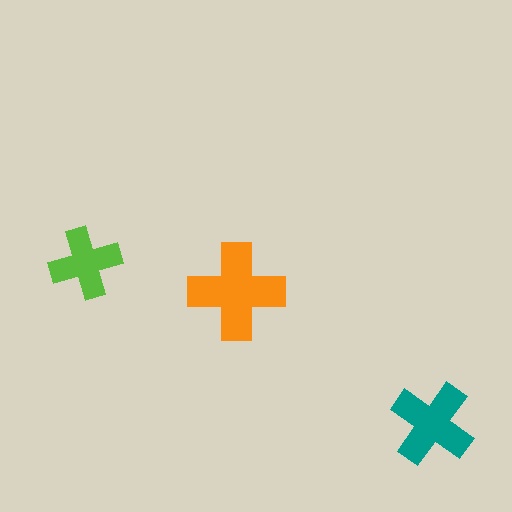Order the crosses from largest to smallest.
the orange one, the teal one, the lime one.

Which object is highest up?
The lime cross is topmost.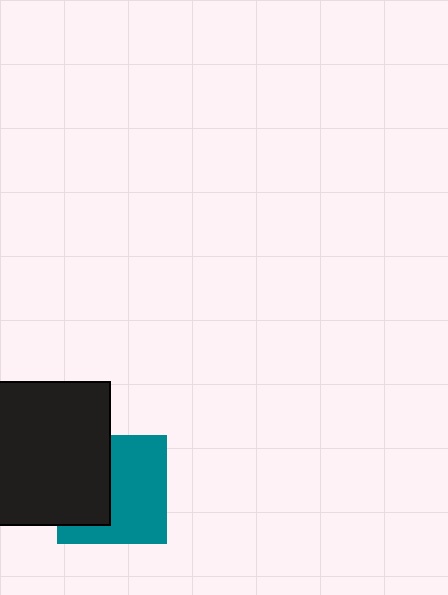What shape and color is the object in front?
The object in front is a black square.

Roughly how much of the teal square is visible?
About half of it is visible (roughly 59%).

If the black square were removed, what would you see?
You would see the complete teal square.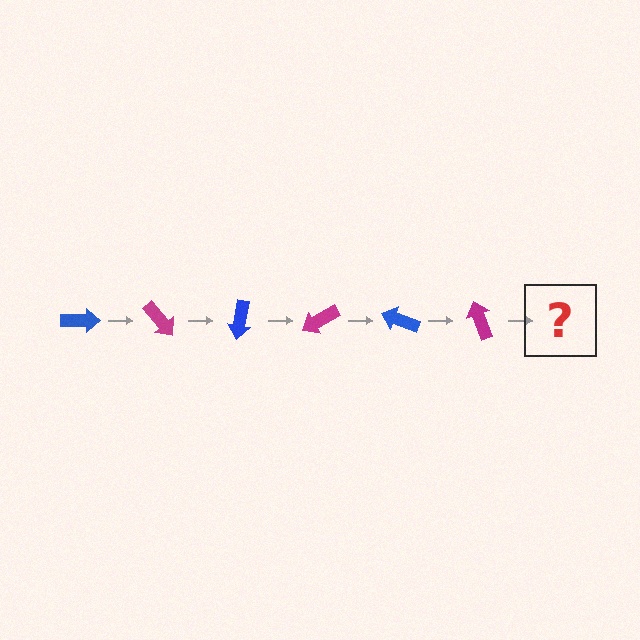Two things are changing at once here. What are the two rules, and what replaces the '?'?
The two rules are that it rotates 50 degrees each step and the color cycles through blue and magenta. The '?' should be a blue arrow, rotated 300 degrees from the start.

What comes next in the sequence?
The next element should be a blue arrow, rotated 300 degrees from the start.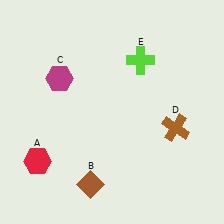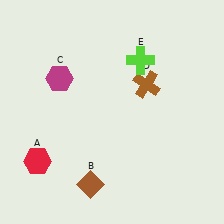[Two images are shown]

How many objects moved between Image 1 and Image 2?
1 object moved between the two images.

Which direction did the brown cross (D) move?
The brown cross (D) moved up.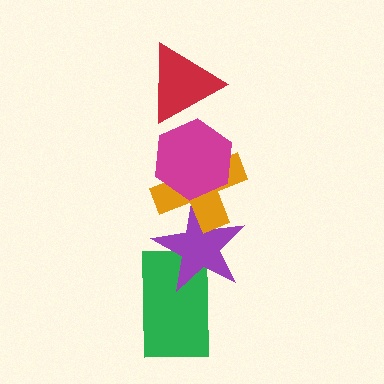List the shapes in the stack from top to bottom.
From top to bottom: the red triangle, the magenta hexagon, the orange cross, the purple star, the green rectangle.